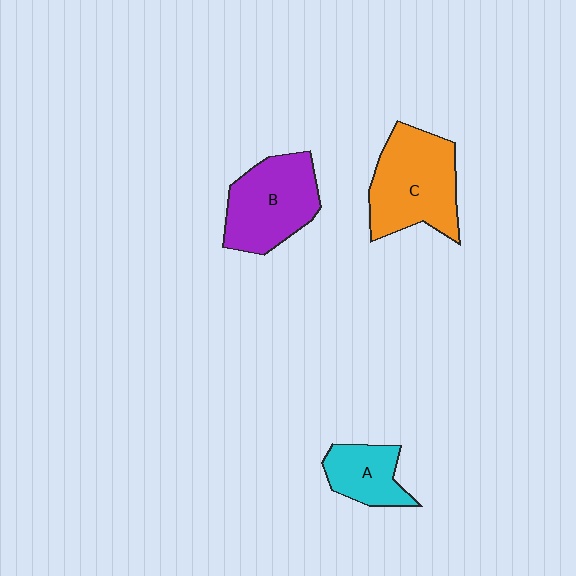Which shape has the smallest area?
Shape A (cyan).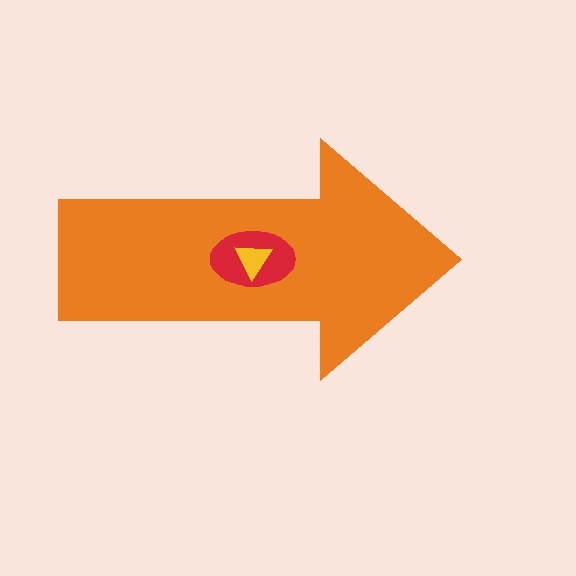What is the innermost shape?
The yellow triangle.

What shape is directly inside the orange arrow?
The red ellipse.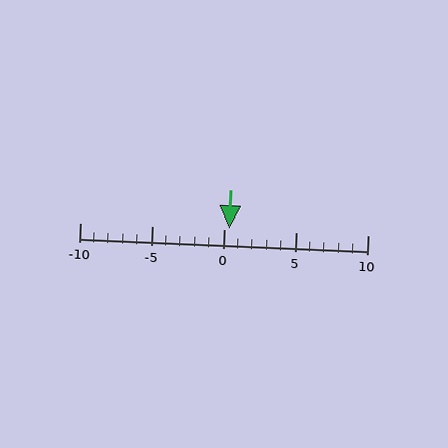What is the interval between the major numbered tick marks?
The major tick marks are spaced 5 units apart.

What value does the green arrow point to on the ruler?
The green arrow points to approximately 0.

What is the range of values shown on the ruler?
The ruler shows values from -10 to 10.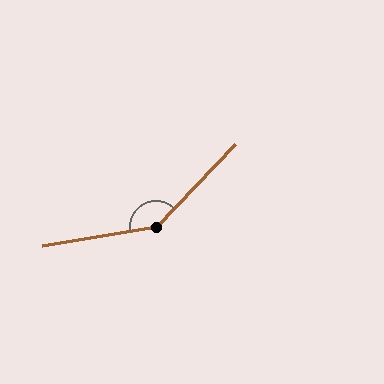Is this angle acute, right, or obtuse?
It is obtuse.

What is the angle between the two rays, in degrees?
Approximately 143 degrees.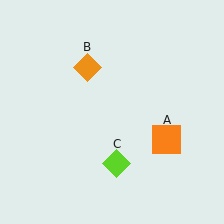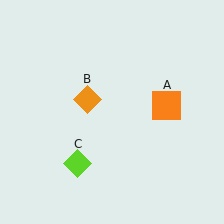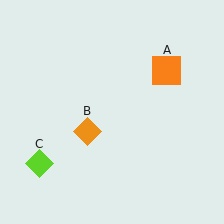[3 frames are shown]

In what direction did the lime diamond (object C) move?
The lime diamond (object C) moved left.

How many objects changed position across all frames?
3 objects changed position: orange square (object A), orange diamond (object B), lime diamond (object C).